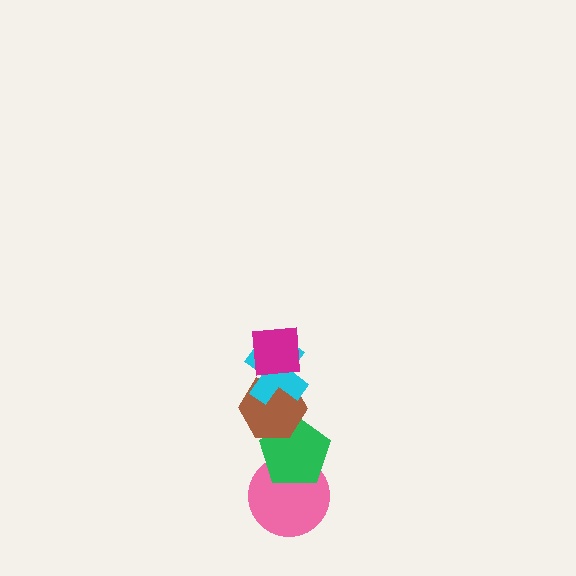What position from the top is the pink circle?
The pink circle is 5th from the top.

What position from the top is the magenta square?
The magenta square is 1st from the top.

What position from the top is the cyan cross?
The cyan cross is 2nd from the top.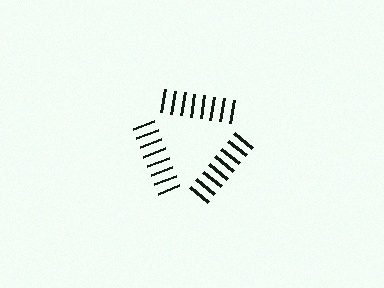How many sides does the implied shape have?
3 sides — the line-ends trace a triangle.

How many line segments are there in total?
24 — 8 along each of the 3 edges.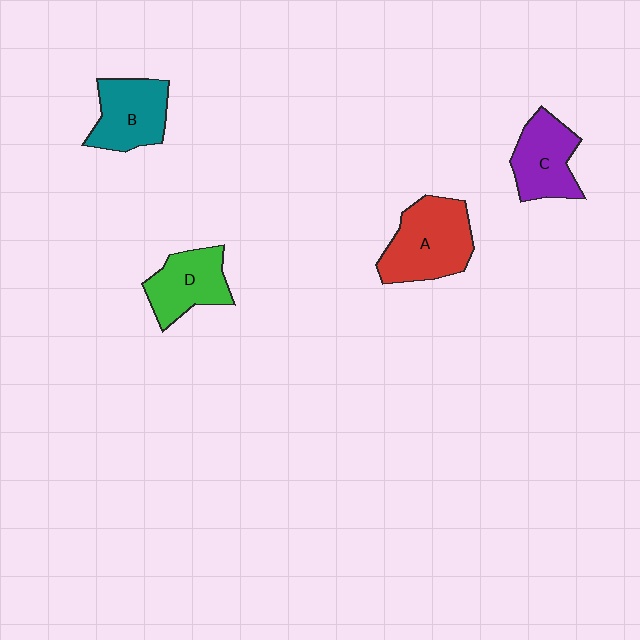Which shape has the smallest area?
Shape D (green).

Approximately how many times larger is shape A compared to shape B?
Approximately 1.3 times.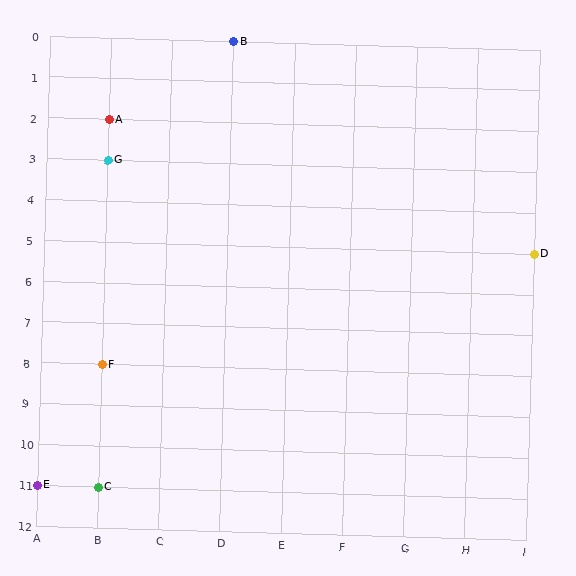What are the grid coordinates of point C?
Point C is at grid coordinates (B, 11).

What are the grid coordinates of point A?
Point A is at grid coordinates (B, 2).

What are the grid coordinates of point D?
Point D is at grid coordinates (I, 5).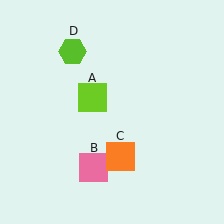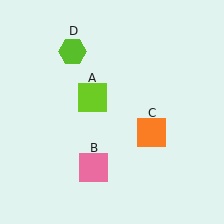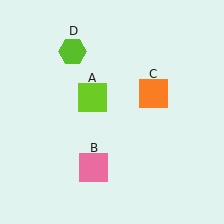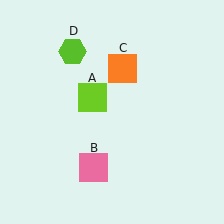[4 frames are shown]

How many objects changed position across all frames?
1 object changed position: orange square (object C).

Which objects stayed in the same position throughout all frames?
Lime square (object A) and pink square (object B) and lime hexagon (object D) remained stationary.